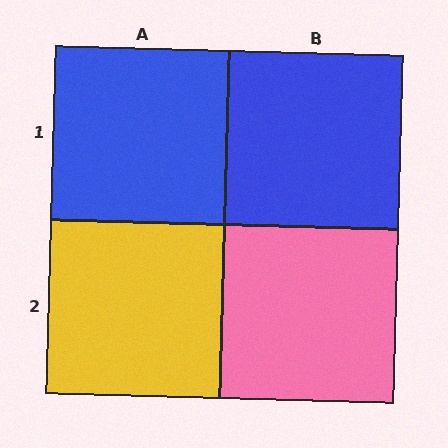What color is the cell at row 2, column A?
Yellow.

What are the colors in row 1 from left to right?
Blue, blue.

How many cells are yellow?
1 cell is yellow.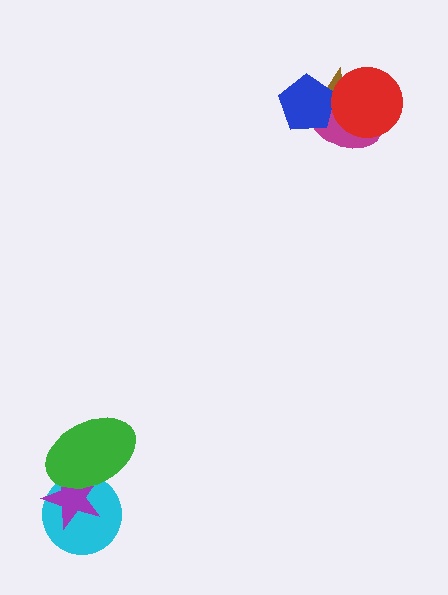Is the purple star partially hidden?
Yes, it is partially covered by another shape.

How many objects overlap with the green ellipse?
2 objects overlap with the green ellipse.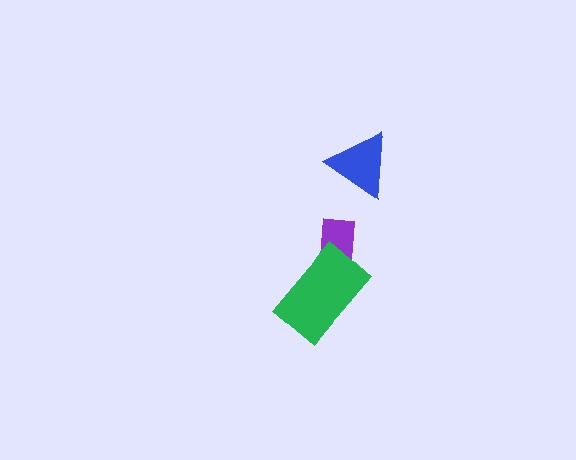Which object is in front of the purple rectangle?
The green rectangle is in front of the purple rectangle.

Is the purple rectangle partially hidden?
Yes, it is partially covered by another shape.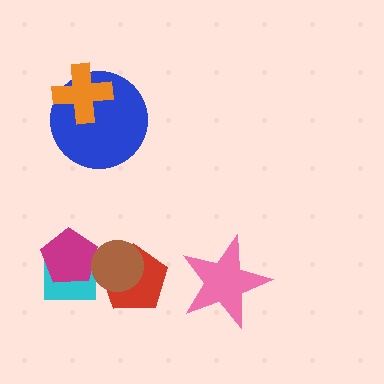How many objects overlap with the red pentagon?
1 object overlaps with the red pentagon.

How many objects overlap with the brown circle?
2 objects overlap with the brown circle.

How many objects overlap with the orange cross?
1 object overlaps with the orange cross.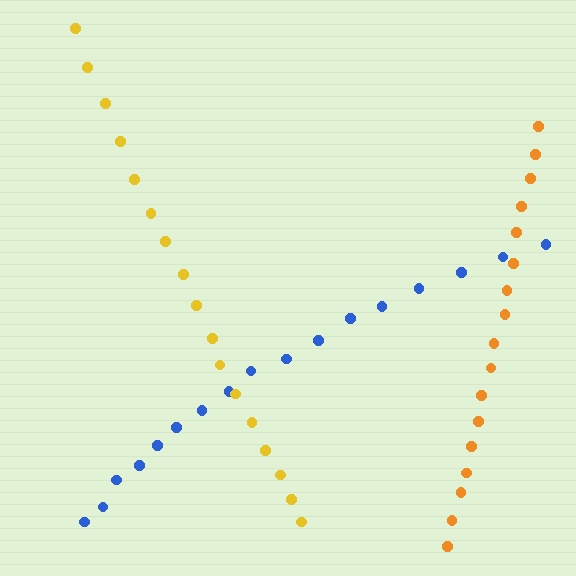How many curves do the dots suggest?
There are 3 distinct paths.